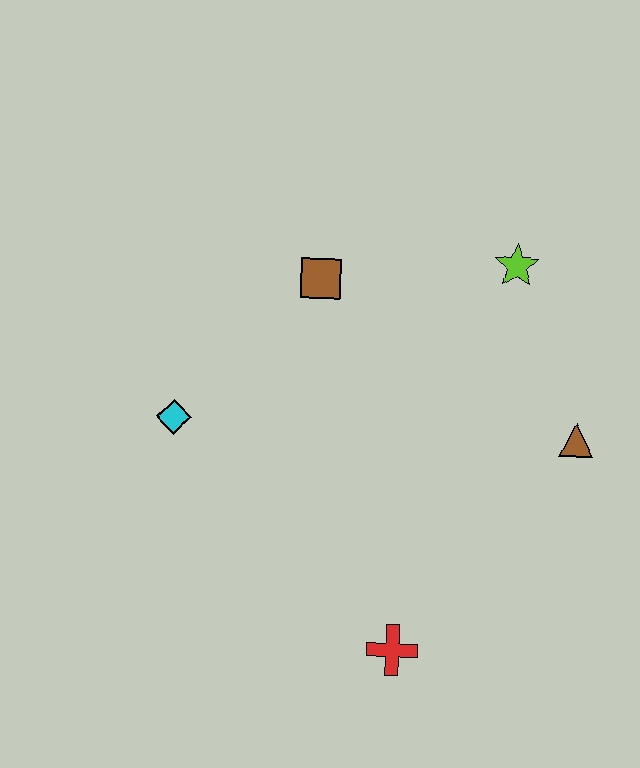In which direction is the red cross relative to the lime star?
The red cross is below the lime star.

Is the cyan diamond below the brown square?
Yes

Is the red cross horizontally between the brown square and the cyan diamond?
No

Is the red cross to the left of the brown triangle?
Yes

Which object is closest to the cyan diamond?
The brown square is closest to the cyan diamond.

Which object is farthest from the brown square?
The red cross is farthest from the brown square.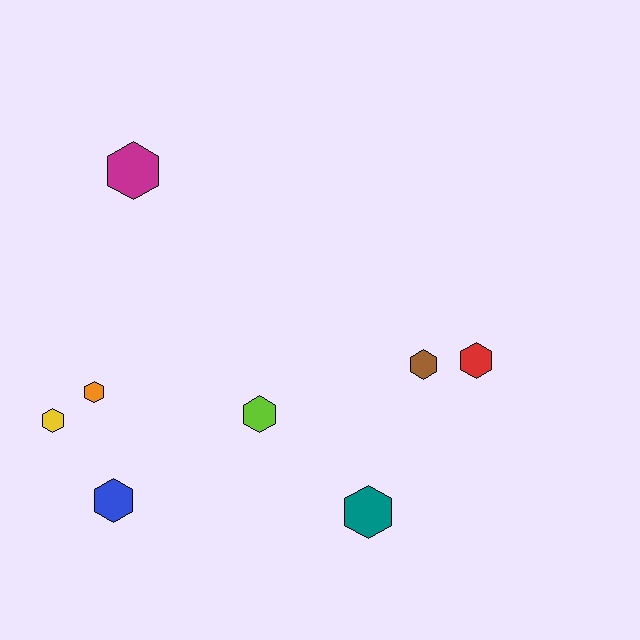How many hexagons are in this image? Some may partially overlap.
There are 8 hexagons.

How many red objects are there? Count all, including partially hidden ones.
There is 1 red object.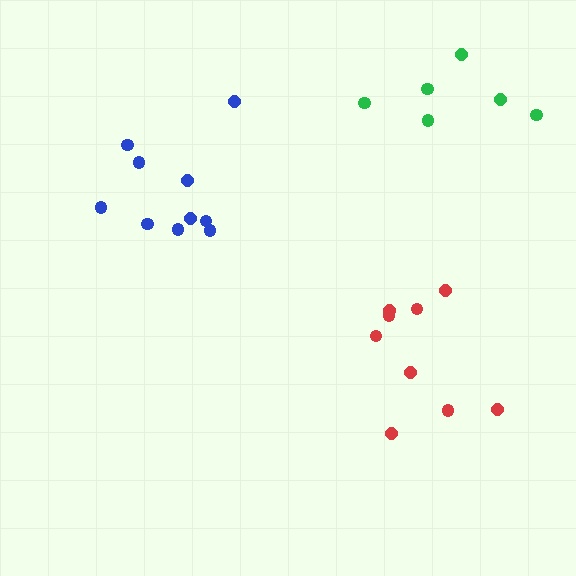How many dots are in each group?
Group 1: 10 dots, Group 2: 9 dots, Group 3: 6 dots (25 total).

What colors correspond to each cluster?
The clusters are colored: blue, red, green.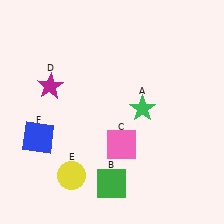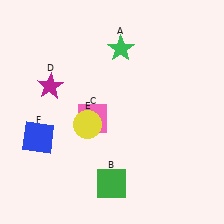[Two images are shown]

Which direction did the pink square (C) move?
The pink square (C) moved left.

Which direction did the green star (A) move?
The green star (A) moved up.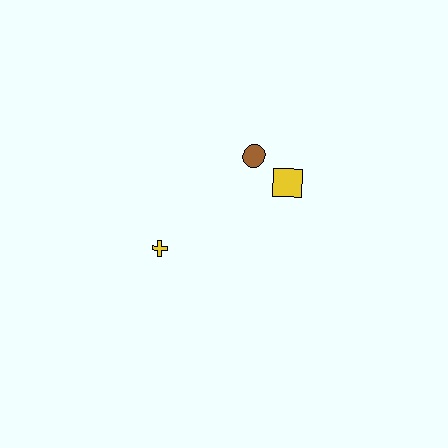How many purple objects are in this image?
There are no purple objects.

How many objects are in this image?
There are 3 objects.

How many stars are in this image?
There are no stars.